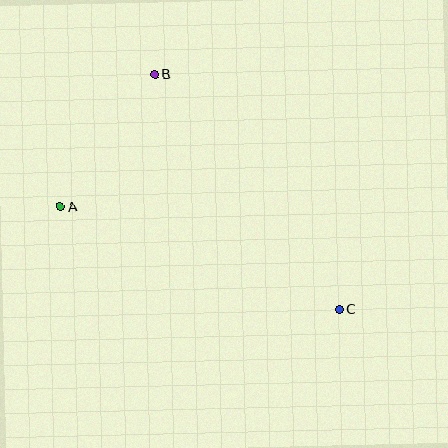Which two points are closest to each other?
Points A and B are closest to each other.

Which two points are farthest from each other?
Points B and C are farthest from each other.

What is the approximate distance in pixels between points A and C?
The distance between A and C is approximately 297 pixels.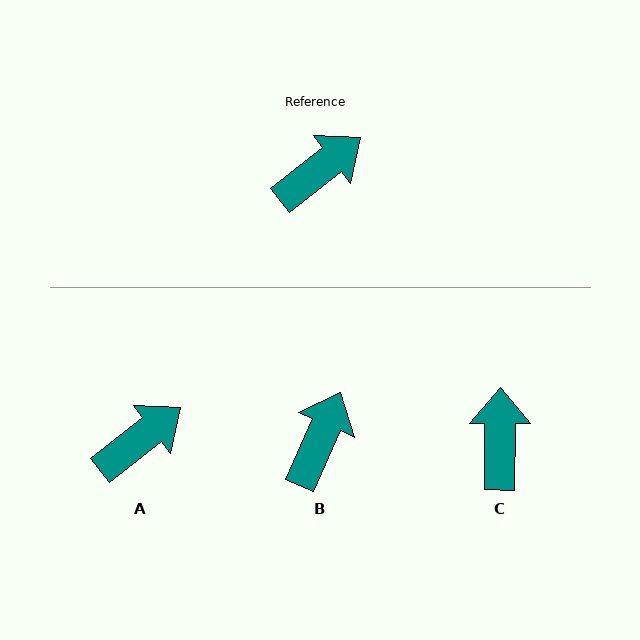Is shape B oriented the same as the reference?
No, it is off by about 29 degrees.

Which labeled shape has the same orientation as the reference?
A.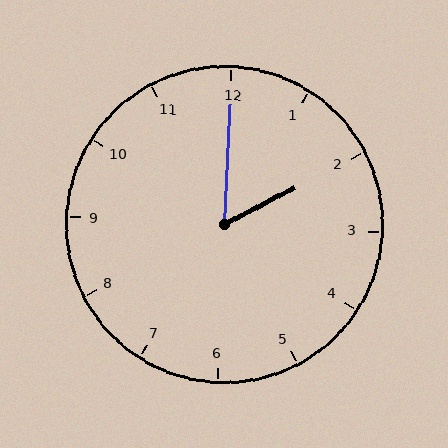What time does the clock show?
2:00.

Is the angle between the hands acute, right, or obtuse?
It is acute.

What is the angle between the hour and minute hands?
Approximately 60 degrees.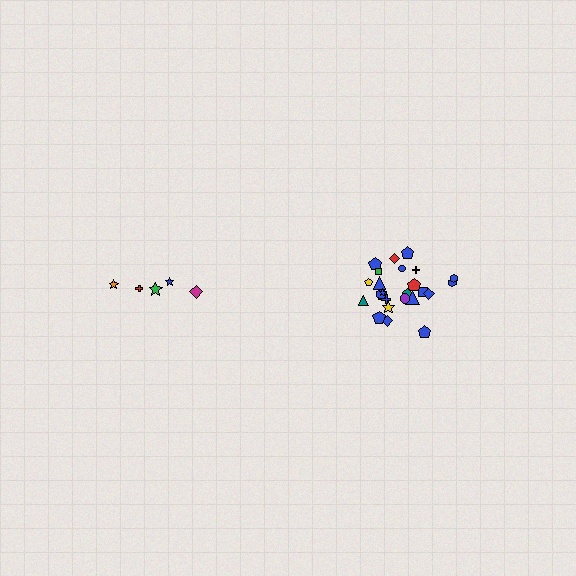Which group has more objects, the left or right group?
The right group.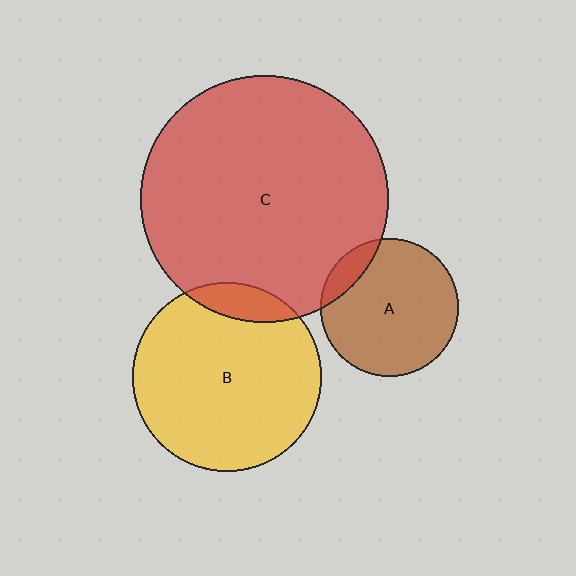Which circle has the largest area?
Circle C (red).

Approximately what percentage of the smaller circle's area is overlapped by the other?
Approximately 10%.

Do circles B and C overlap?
Yes.